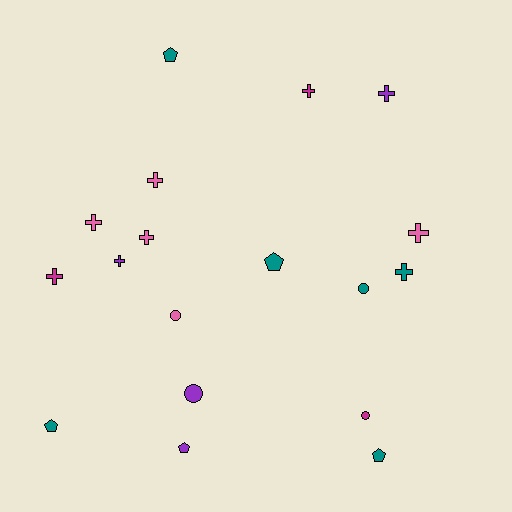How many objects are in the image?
There are 18 objects.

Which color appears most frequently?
Teal, with 6 objects.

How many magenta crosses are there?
There are 2 magenta crosses.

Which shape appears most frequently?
Cross, with 9 objects.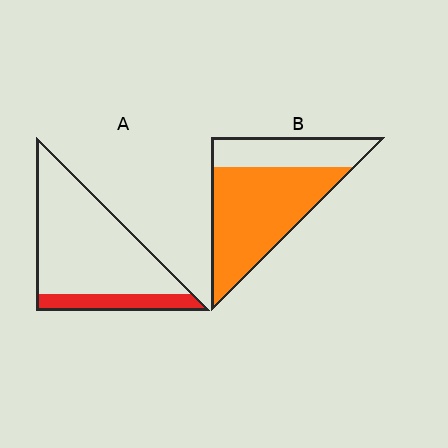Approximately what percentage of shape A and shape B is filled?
A is approximately 20% and B is approximately 70%.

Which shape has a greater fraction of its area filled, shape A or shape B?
Shape B.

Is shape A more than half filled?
No.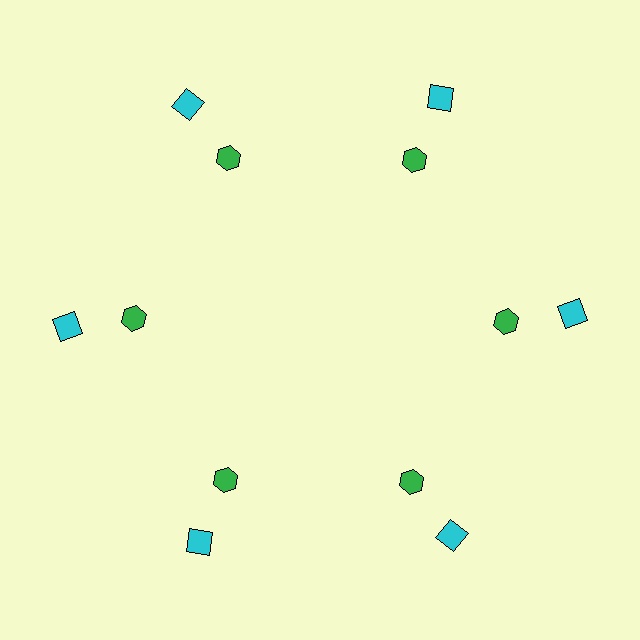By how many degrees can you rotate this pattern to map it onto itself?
The pattern maps onto itself every 60 degrees of rotation.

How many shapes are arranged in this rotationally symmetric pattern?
There are 12 shapes, arranged in 6 groups of 2.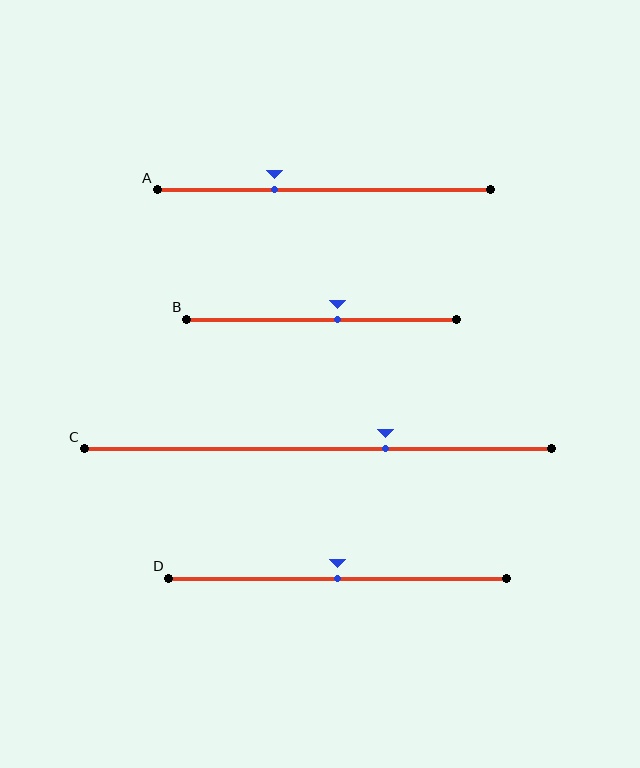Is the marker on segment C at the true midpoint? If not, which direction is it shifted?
No, the marker on segment C is shifted to the right by about 14% of the segment length.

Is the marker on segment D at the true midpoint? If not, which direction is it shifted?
Yes, the marker on segment D is at the true midpoint.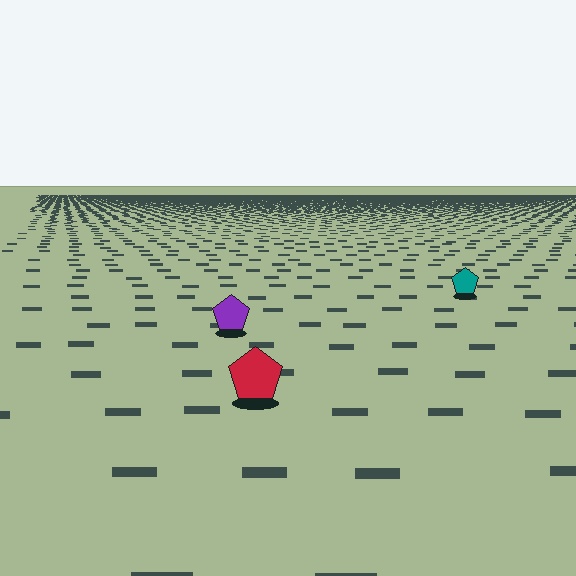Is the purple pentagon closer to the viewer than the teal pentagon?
Yes. The purple pentagon is closer — you can tell from the texture gradient: the ground texture is coarser near it.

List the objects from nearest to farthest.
From nearest to farthest: the red pentagon, the purple pentagon, the teal pentagon.